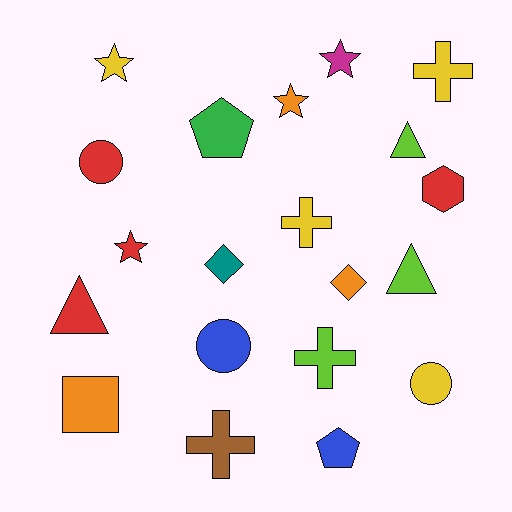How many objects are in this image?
There are 20 objects.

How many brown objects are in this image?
There is 1 brown object.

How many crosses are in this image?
There are 4 crosses.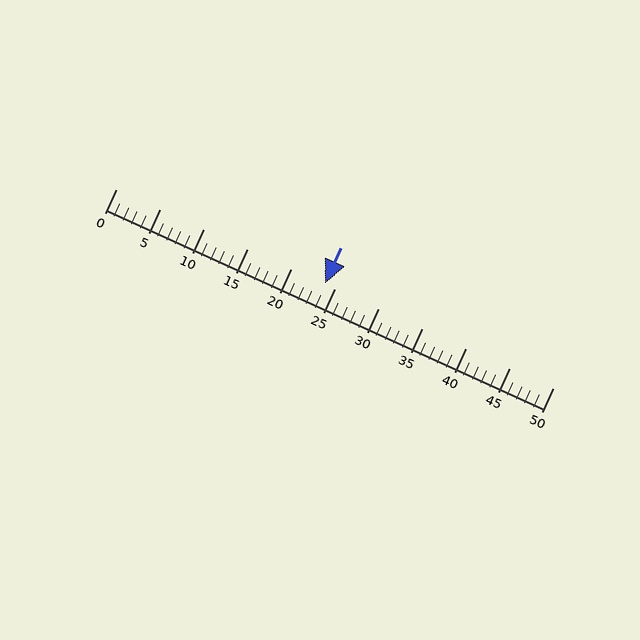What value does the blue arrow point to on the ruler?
The blue arrow points to approximately 24.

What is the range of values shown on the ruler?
The ruler shows values from 0 to 50.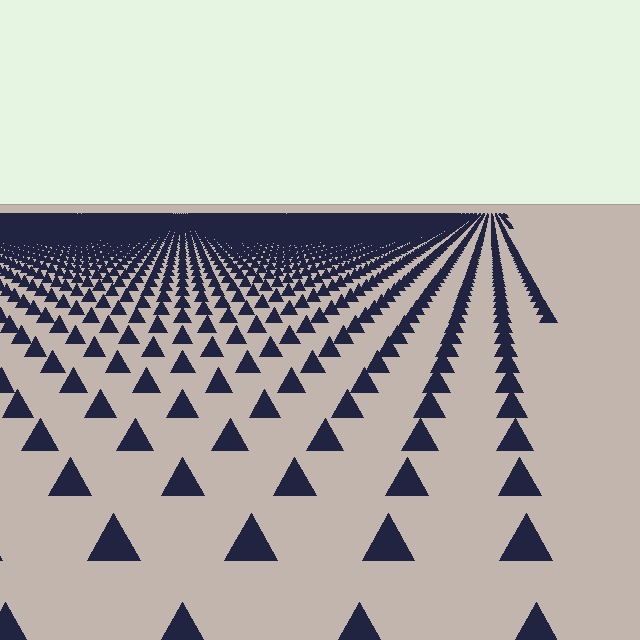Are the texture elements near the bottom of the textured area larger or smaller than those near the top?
Larger. Near the bottom, elements are closer to the viewer and appear at a bigger on-screen size.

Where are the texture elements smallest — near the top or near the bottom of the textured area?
Near the top.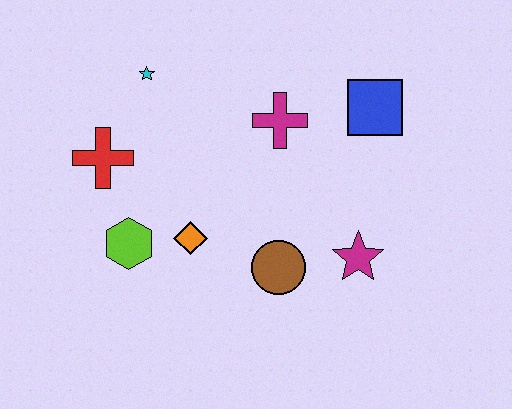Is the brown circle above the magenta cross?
No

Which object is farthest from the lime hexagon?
The blue square is farthest from the lime hexagon.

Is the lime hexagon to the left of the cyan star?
Yes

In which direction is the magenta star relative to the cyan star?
The magenta star is to the right of the cyan star.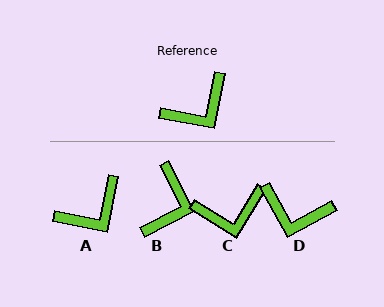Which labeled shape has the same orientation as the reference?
A.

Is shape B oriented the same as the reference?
No, it is off by about 38 degrees.